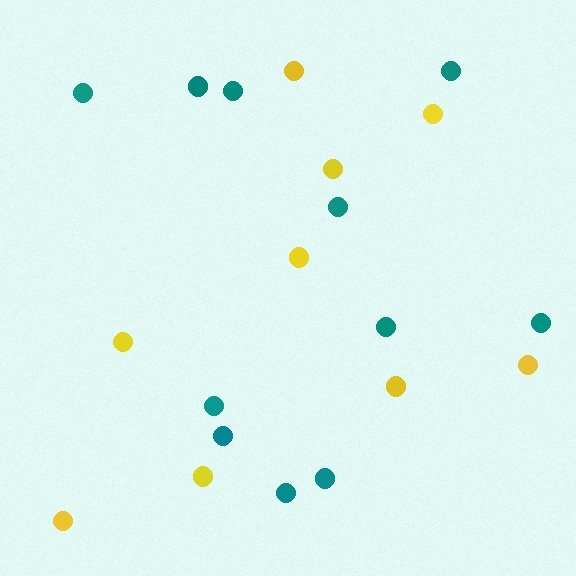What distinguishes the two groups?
There are 2 groups: one group of teal circles (11) and one group of yellow circles (9).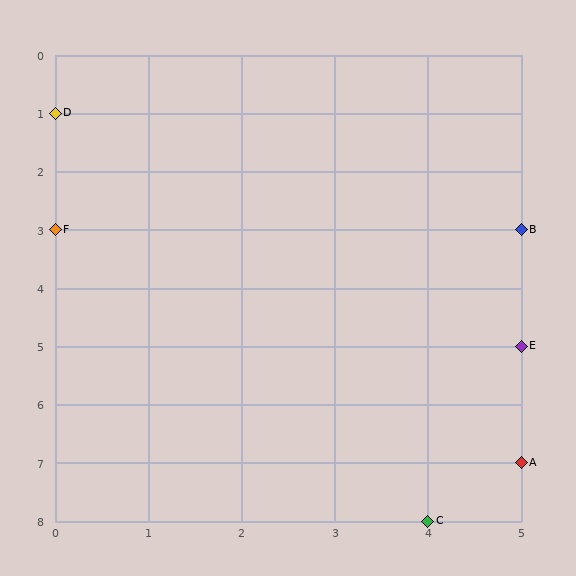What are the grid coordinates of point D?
Point D is at grid coordinates (0, 1).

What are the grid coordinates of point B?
Point B is at grid coordinates (5, 3).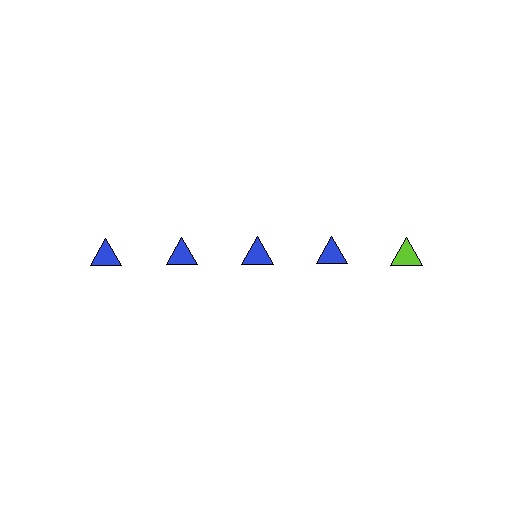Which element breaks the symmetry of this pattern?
The lime triangle in the top row, rightmost column breaks the symmetry. All other shapes are blue triangles.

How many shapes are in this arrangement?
There are 5 shapes arranged in a grid pattern.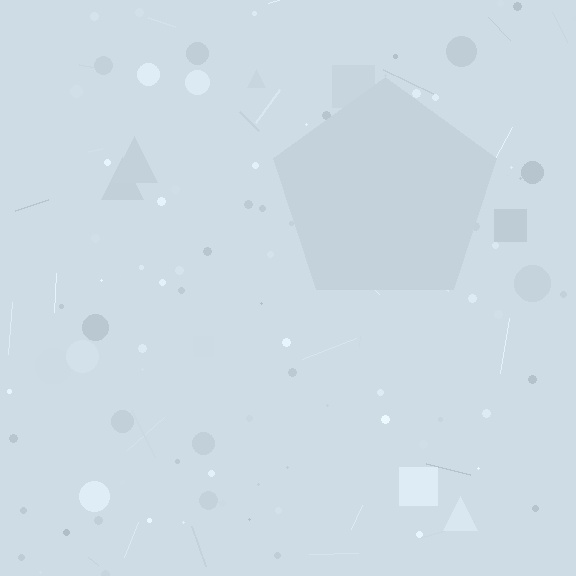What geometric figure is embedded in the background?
A pentagon is embedded in the background.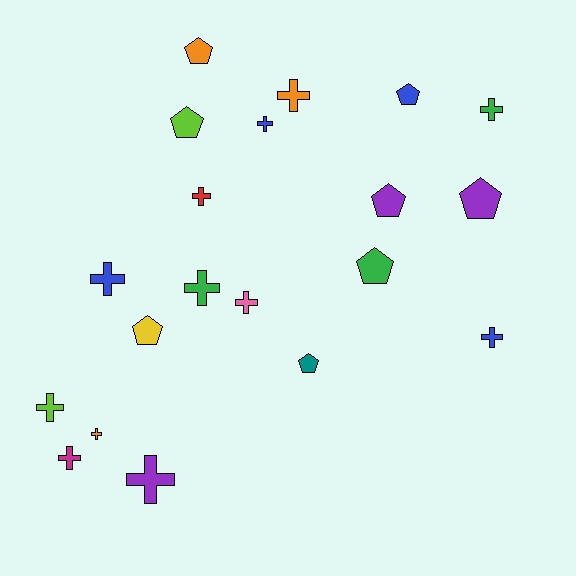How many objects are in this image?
There are 20 objects.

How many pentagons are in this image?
There are 8 pentagons.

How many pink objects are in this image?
There is 1 pink object.